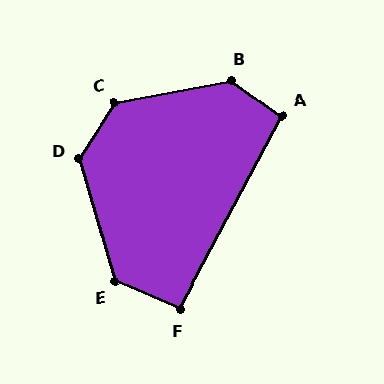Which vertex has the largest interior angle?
B, at approximately 134 degrees.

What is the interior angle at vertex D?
Approximately 131 degrees (obtuse).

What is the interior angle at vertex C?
Approximately 133 degrees (obtuse).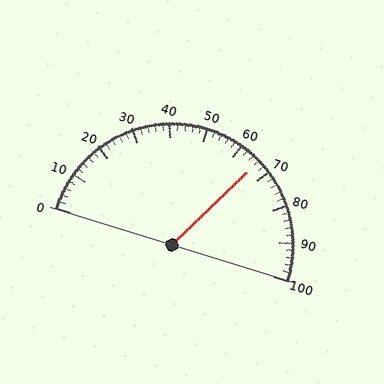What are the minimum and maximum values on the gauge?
The gauge ranges from 0 to 100.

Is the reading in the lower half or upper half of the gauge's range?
The reading is in the upper half of the range (0 to 100).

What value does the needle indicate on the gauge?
The needle indicates approximately 66.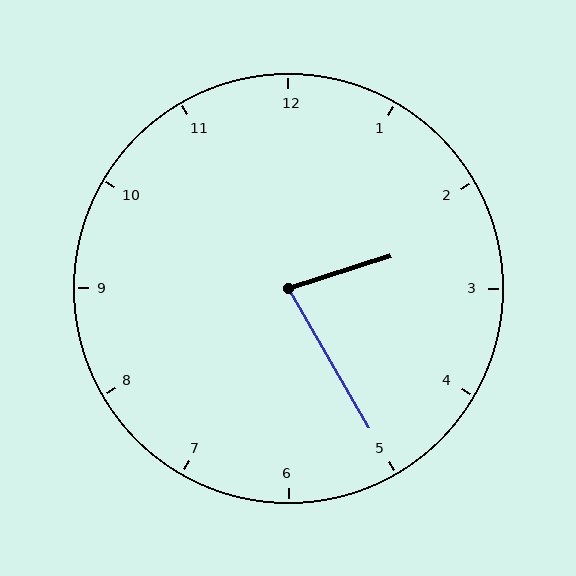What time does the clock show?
2:25.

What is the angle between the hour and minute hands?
Approximately 78 degrees.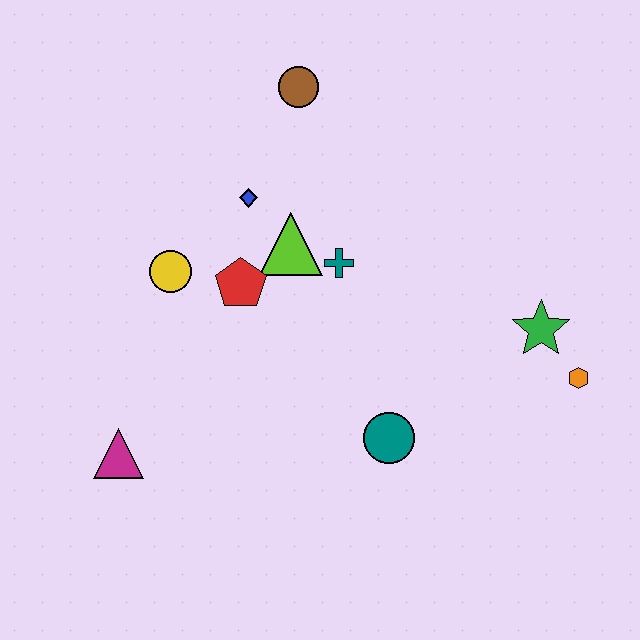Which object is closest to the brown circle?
The blue diamond is closest to the brown circle.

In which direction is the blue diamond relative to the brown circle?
The blue diamond is below the brown circle.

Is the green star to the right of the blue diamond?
Yes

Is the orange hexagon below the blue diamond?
Yes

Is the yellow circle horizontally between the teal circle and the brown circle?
No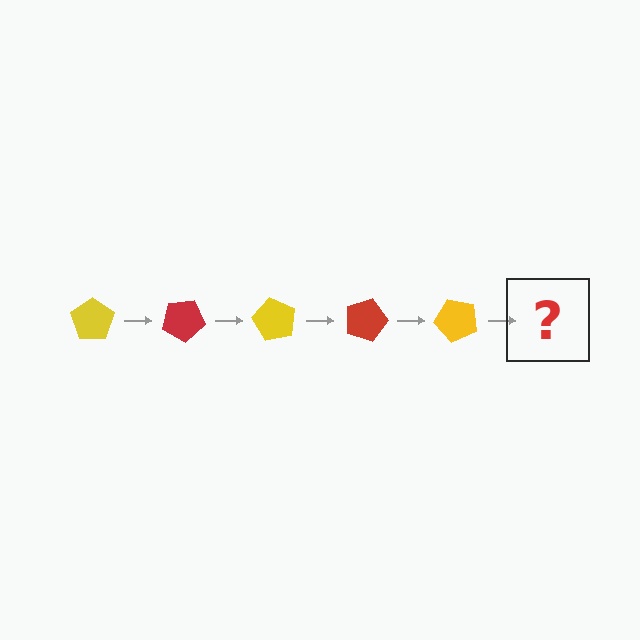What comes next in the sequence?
The next element should be a red pentagon, rotated 150 degrees from the start.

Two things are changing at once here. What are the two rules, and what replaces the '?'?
The two rules are that it rotates 30 degrees each step and the color cycles through yellow and red. The '?' should be a red pentagon, rotated 150 degrees from the start.